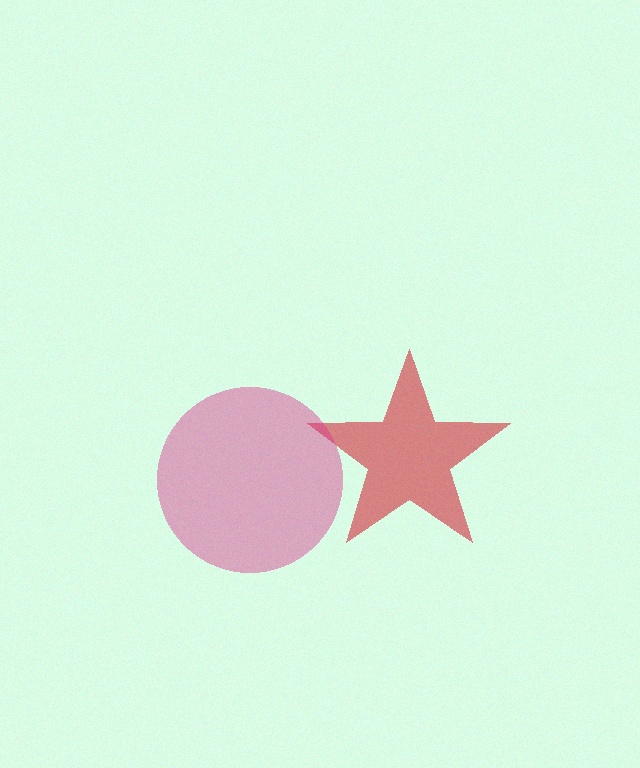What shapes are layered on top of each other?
The layered shapes are: a red star, a magenta circle.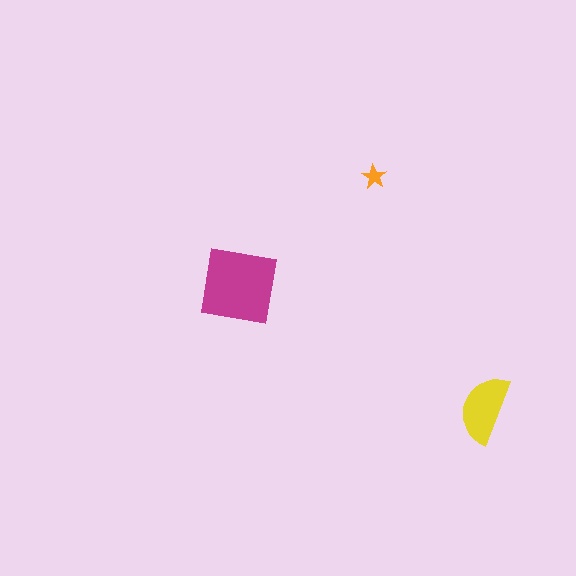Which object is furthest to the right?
The yellow semicircle is rightmost.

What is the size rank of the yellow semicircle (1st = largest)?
2nd.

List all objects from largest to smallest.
The magenta square, the yellow semicircle, the orange star.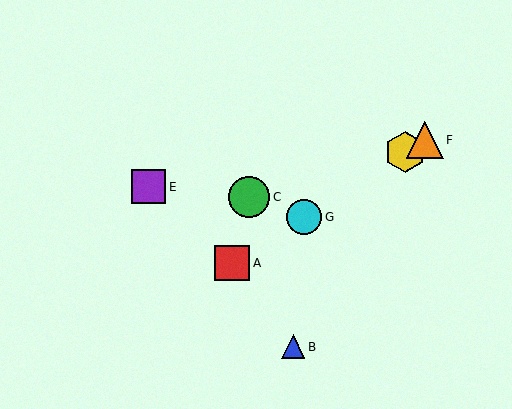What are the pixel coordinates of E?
Object E is at (149, 187).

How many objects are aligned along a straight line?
4 objects (A, D, F, G) are aligned along a straight line.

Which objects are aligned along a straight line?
Objects A, D, F, G are aligned along a straight line.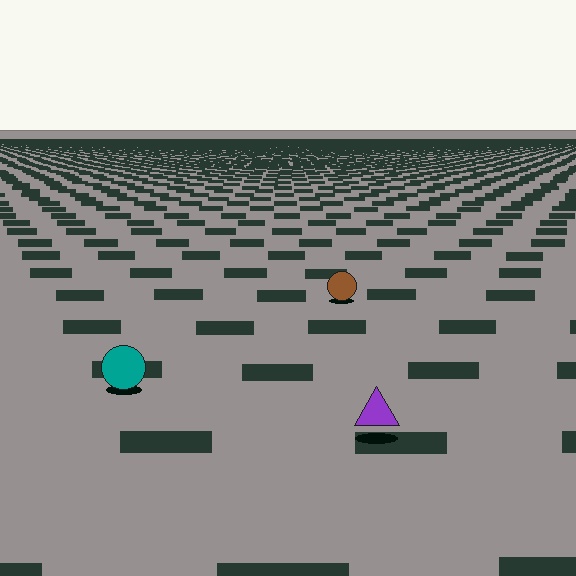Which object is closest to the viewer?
The purple triangle is closest. The texture marks near it are larger and more spread out.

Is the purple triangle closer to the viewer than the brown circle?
Yes. The purple triangle is closer — you can tell from the texture gradient: the ground texture is coarser near it.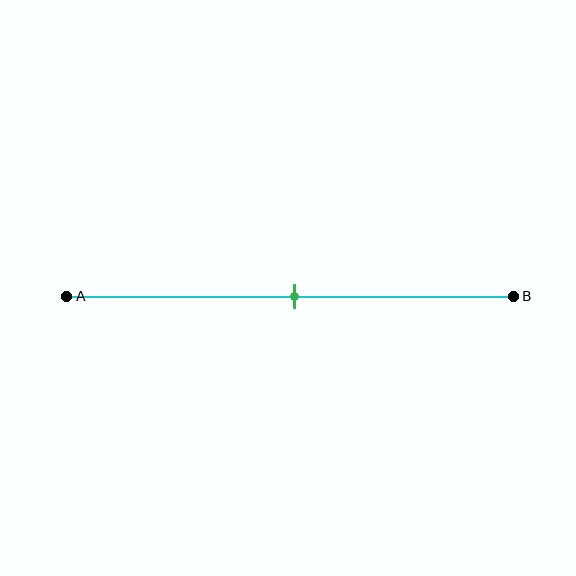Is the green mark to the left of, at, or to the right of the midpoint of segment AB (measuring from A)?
The green mark is approximately at the midpoint of segment AB.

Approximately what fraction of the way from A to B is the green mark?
The green mark is approximately 50% of the way from A to B.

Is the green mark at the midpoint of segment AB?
Yes, the mark is approximately at the midpoint.